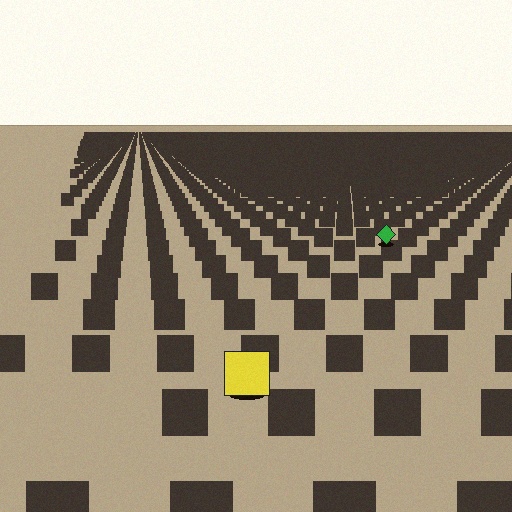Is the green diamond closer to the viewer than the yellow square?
No. The yellow square is closer — you can tell from the texture gradient: the ground texture is coarser near it.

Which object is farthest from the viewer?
The green diamond is farthest from the viewer. It appears smaller and the ground texture around it is denser.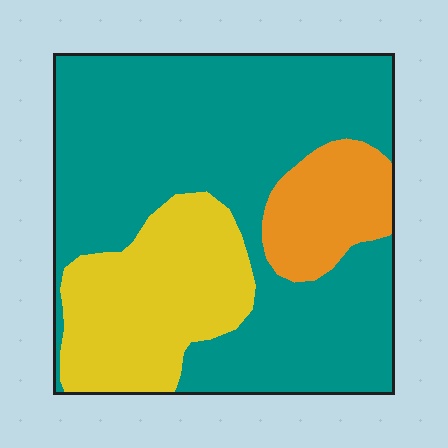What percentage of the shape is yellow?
Yellow covers roughly 25% of the shape.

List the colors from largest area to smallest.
From largest to smallest: teal, yellow, orange.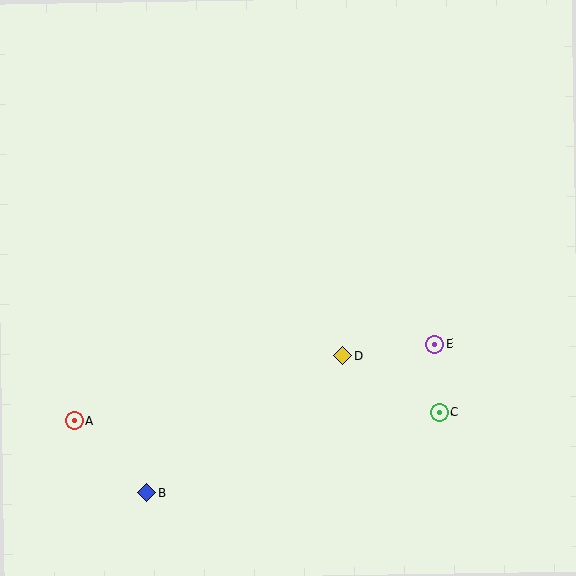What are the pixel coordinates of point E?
Point E is at (435, 344).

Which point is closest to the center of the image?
Point D at (343, 356) is closest to the center.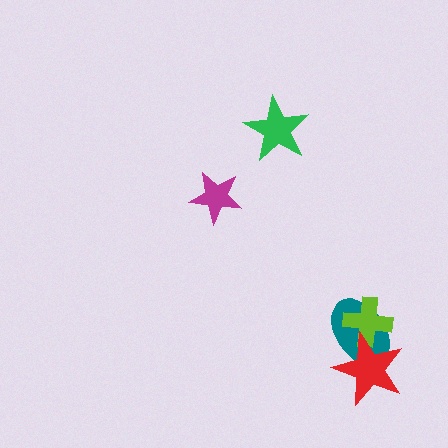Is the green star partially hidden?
No, no other shape covers it.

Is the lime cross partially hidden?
Yes, it is partially covered by another shape.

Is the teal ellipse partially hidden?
Yes, it is partially covered by another shape.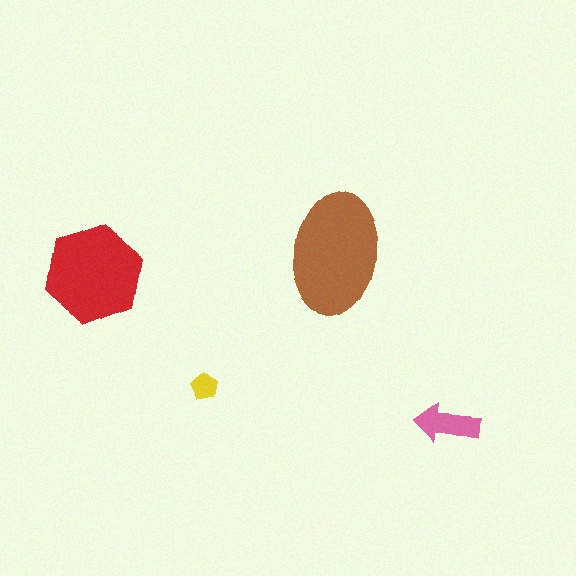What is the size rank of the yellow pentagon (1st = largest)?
4th.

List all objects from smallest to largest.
The yellow pentagon, the pink arrow, the red hexagon, the brown ellipse.